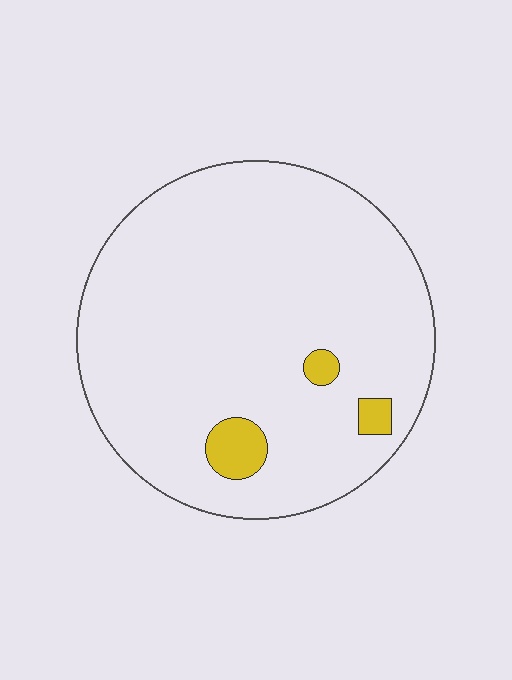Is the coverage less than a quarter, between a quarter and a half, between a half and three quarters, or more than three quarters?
Less than a quarter.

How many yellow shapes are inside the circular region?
3.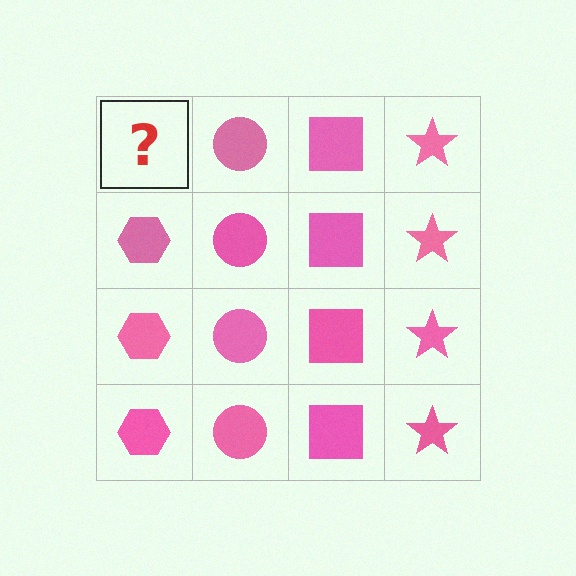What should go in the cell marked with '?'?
The missing cell should contain a pink hexagon.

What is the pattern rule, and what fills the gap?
The rule is that each column has a consistent shape. The gap should be filled with a pink hexagon.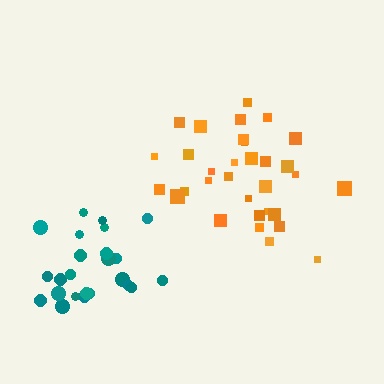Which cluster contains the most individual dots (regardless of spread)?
Orange (33).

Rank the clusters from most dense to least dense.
orange, teal.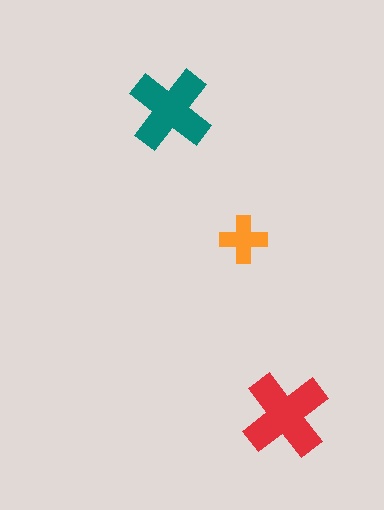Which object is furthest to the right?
The red cross is rightmost.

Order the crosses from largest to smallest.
the red one, the teal one, the orange one.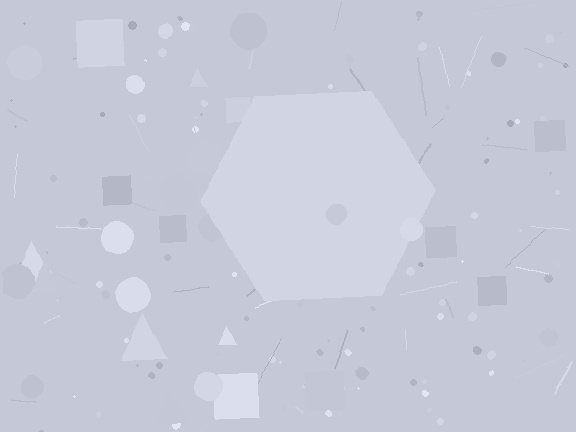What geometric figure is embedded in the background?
A hexagon is embedded in the background.